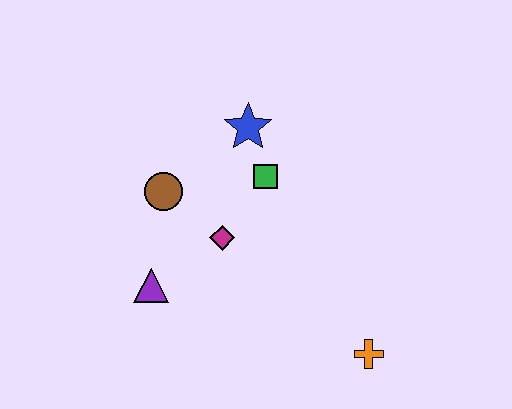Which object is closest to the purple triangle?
The magenta diamond is closest to the purple triangle.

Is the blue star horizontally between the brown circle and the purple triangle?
No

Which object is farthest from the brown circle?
The orange cross is farthest from the brown circle.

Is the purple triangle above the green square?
No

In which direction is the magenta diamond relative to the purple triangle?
The magenta diamond is to the right of the purple triangle.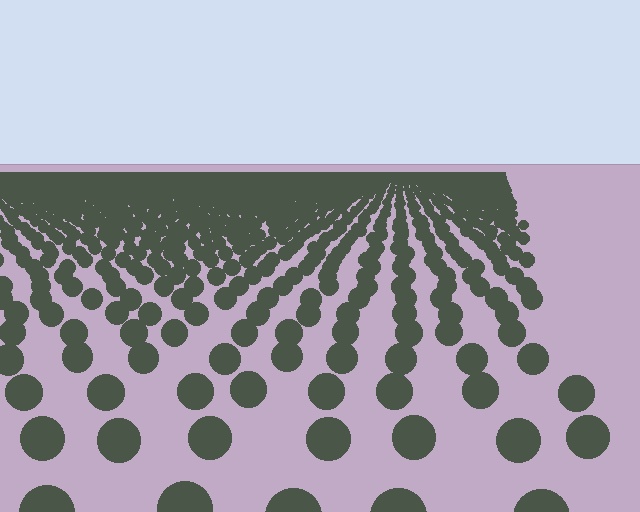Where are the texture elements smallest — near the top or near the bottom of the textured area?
Near the top.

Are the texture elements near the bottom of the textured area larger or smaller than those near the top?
Larger. Near the bottom, elements are closer to the viewer and appear at a bigger on-screen size.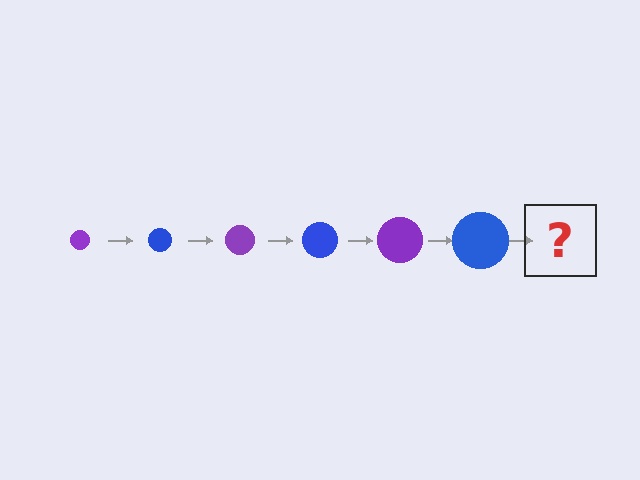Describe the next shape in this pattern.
It should be a purple circle, larger than the previous one.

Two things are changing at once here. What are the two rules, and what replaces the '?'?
The two rules are that the circle grows larger each step and the color cycles through purple and blue. The '?' should be a purple circle, larger than the previous one.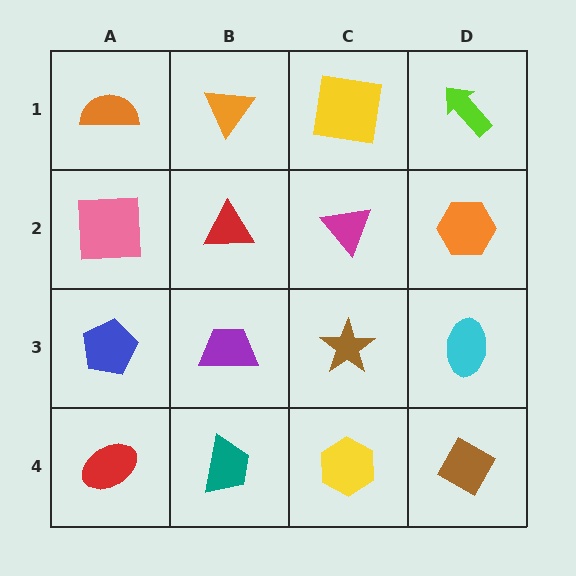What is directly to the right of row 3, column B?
A brown star.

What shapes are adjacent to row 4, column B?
A purple trapezoid (row 3, column B), a red ellipse (row 4, column A), a yellow hexagon (row 4, column C).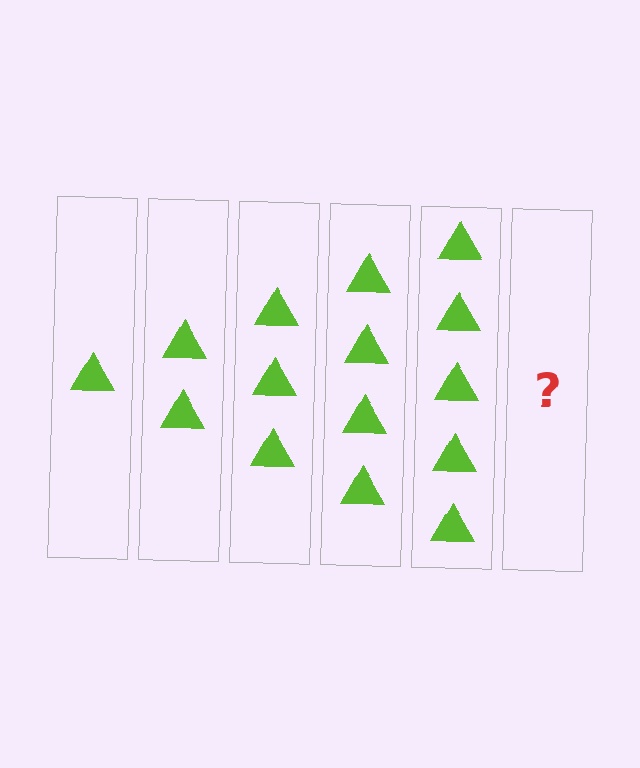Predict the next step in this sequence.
The next step is 6 triangles.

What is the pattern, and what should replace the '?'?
The pattern is that each step adds one more triangle. The '?' should be 6 triangles.